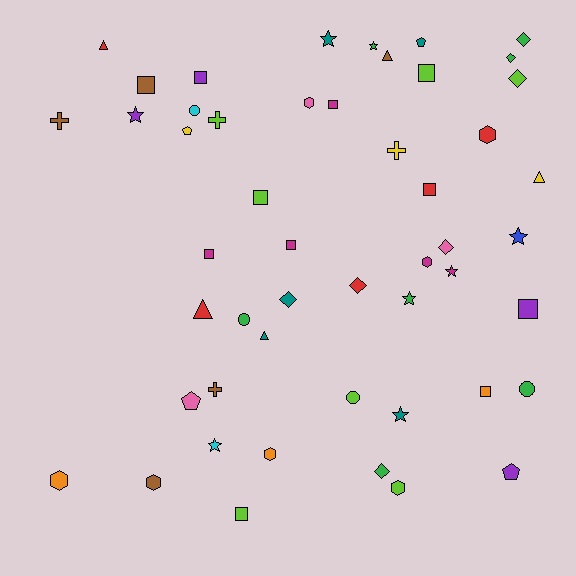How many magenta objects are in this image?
There are 5 magenta objects.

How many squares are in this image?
There are 11 squares.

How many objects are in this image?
There are 50 objects.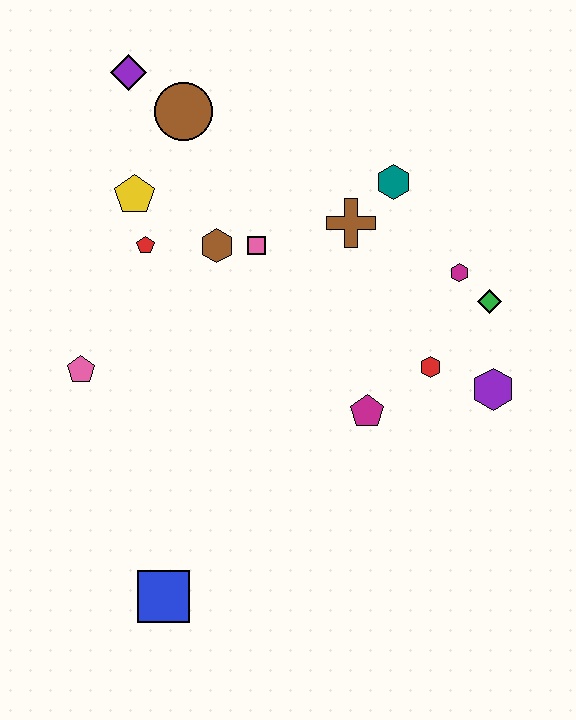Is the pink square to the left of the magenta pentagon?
Yes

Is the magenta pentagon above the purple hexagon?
No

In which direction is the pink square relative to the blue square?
The pink square is above the blue square.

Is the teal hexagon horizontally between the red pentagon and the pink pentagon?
No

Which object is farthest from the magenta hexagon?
The blue square is farthest from the magenta hexagon.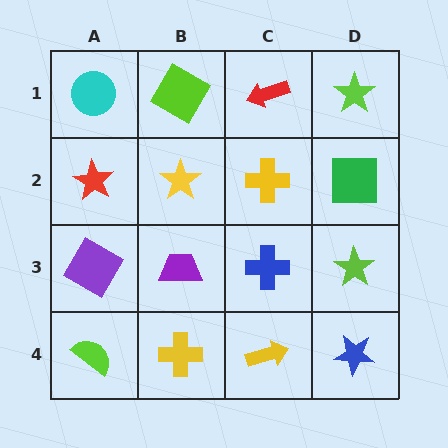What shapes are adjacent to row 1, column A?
A red star (row 2, column A), a lime square (row 1, column B).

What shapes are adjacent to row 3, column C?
A yellow cross (row 2, column C), a yellow arrow (row 4, column C), a purple trapezoid (row 3, column B), a lime star (row 3, column D).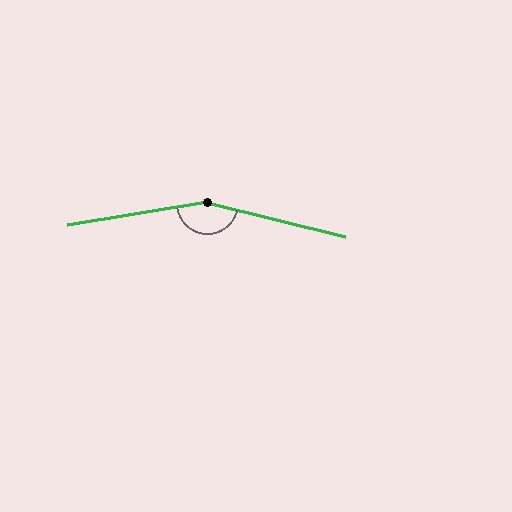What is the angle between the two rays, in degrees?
Approximately 157 degrees.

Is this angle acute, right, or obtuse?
It is obtuse.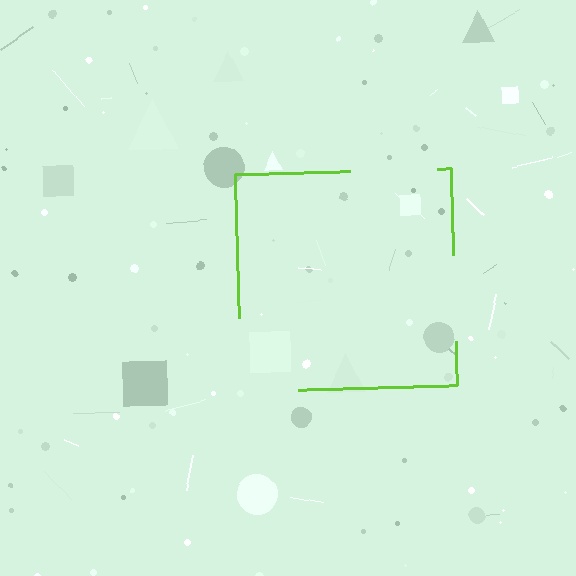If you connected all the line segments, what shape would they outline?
They would outline a square.